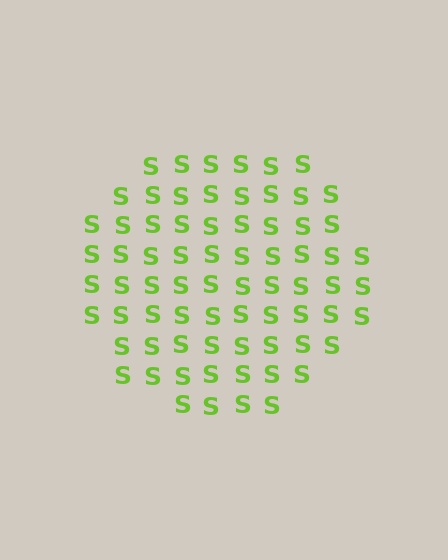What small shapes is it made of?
It is made of small letter S's.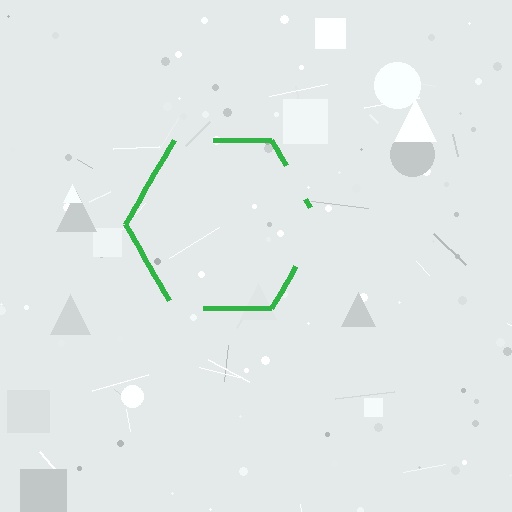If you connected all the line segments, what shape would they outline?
They would outline a hexagon.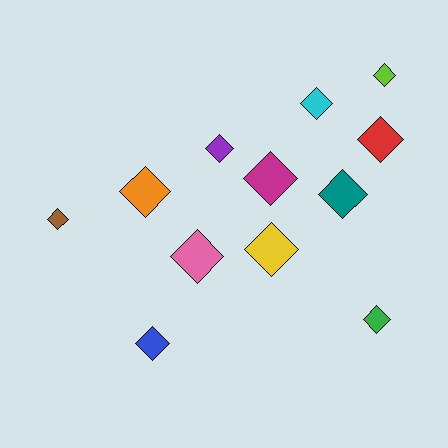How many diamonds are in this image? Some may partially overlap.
There are 12 diamonds.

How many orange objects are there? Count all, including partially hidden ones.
There is 1 orange object.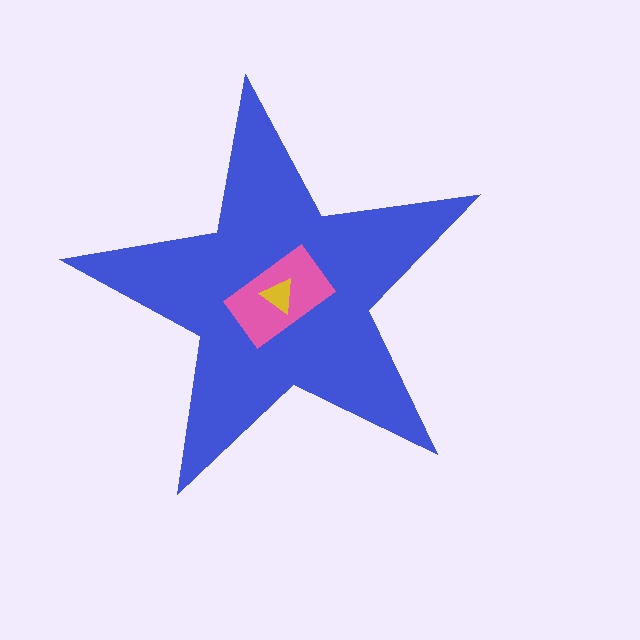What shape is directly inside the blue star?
The pink rectangle.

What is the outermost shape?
The blue star.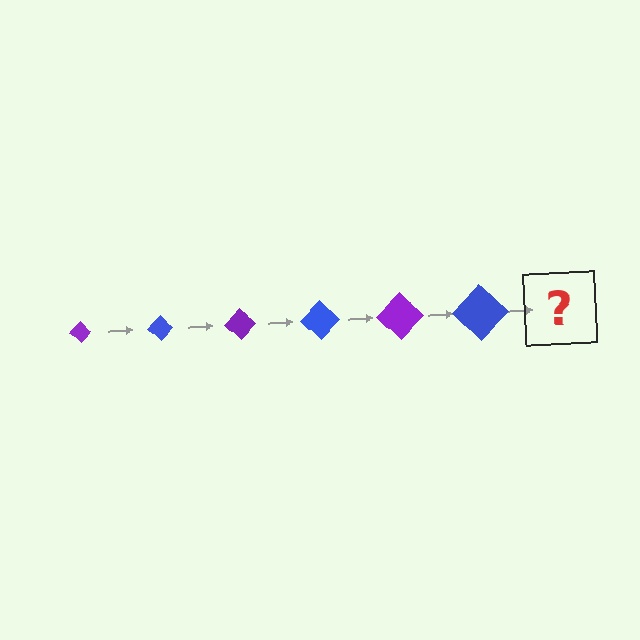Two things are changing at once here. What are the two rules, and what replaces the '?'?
The two rules are that the diamond grows larger each step and the color cycles through purple and blue. The '?' should be a purple diamond, larger than the previous one.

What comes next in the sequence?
The next element should be a purple diamond, larger than the previous one.